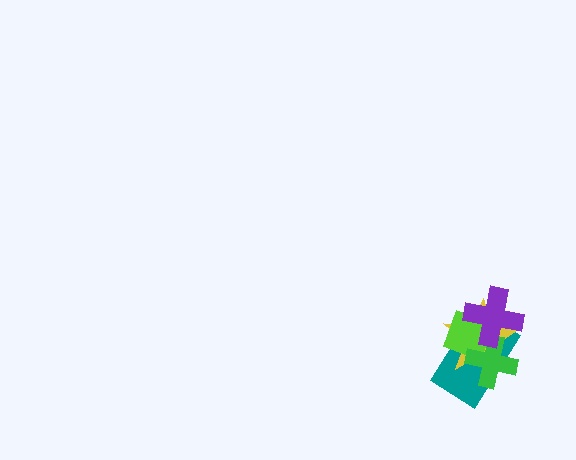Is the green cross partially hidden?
Yes, it is partially covered by another shape.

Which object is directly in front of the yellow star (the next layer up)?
The lime diamond is directly in front of the yellow star.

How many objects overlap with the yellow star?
4 objects overlap with the yellow star.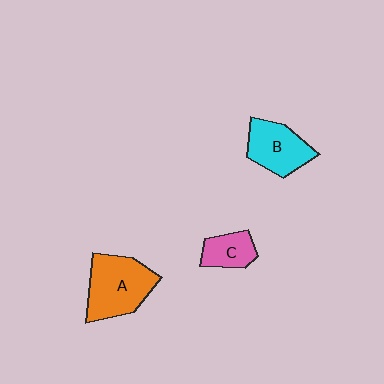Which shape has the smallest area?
Shape C (pink).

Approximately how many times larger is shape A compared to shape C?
Approximately 2.1 times.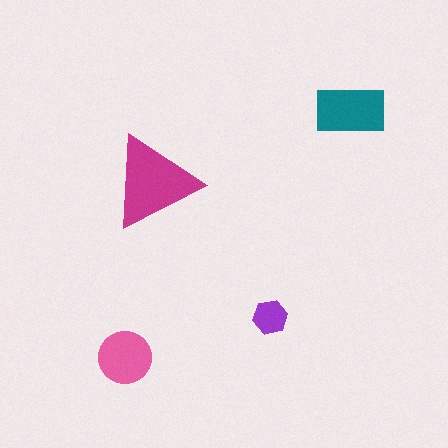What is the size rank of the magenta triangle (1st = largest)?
1st.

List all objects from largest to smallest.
The magenta triangle, the teal rectangle, the pink circle, the purple hexagon.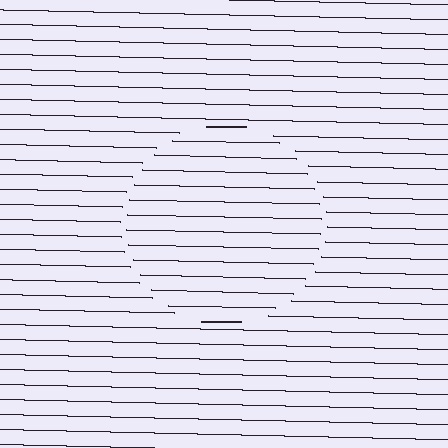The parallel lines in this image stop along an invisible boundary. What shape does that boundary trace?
An illusory circle. The interior of the shape contains the same grating, shifted by half a period — the contour is defined by the phase discontinuity where line-ends from the inner and outer gratings abut.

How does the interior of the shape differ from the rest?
The interior of the shape contains the same grating, shifted by half a period — the contour is defined by the phase discontinuity where line-ends from the inner and outer gratings abut.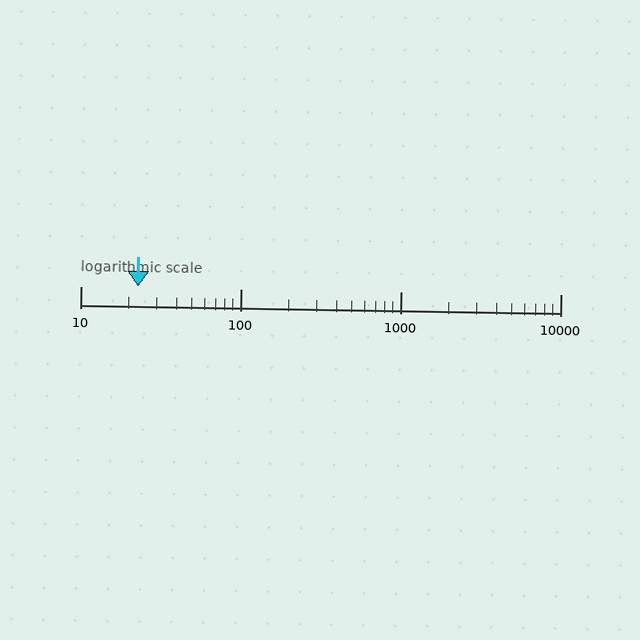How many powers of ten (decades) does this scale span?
The scale spans 3 decades, from 10 to 10000.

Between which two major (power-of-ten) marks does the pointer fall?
The pointer is between 10 and 100.